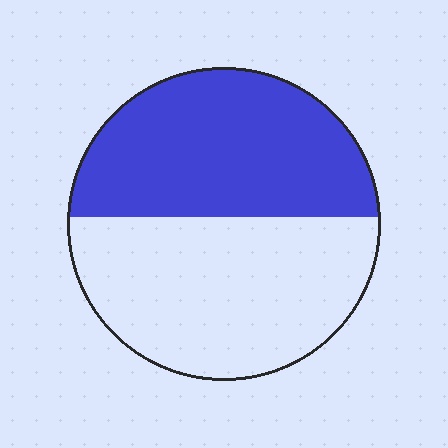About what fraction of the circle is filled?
About one half (1/2).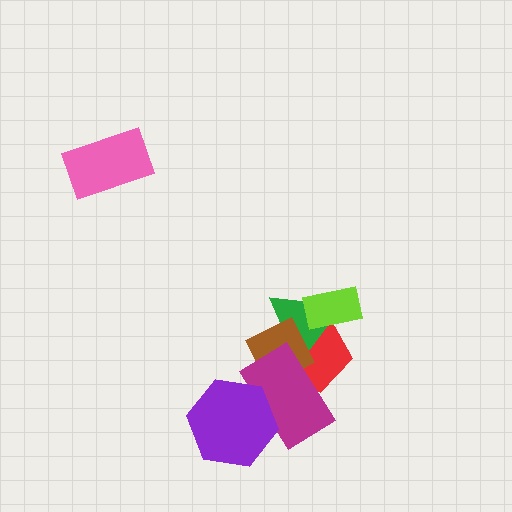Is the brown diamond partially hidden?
Yes, it is partially covered by another shape.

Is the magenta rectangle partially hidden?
Yes, it is partially covered by another shape.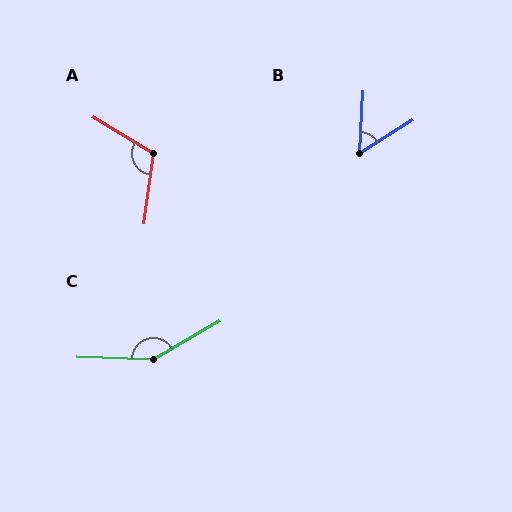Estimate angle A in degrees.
Approximately 114 degrees.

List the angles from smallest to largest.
B (56°), A (114°), C (148°).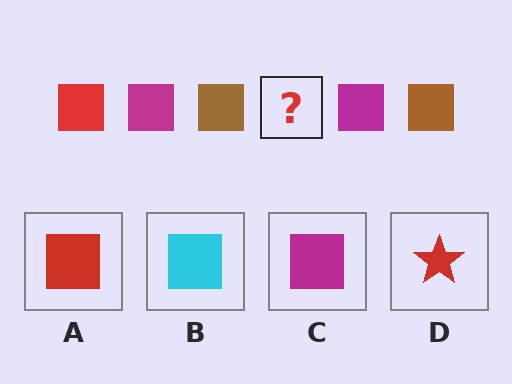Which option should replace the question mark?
Option A.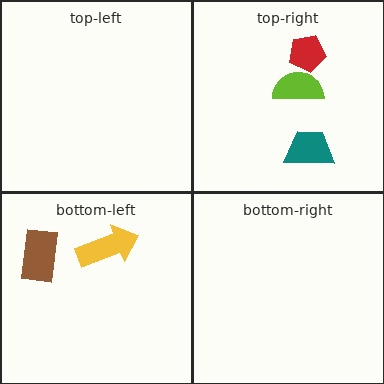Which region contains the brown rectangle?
The bottom-left region.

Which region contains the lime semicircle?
The top-right region.